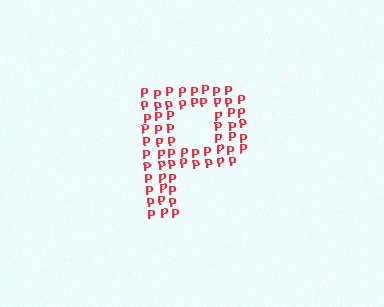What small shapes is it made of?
It is made of small letter P's.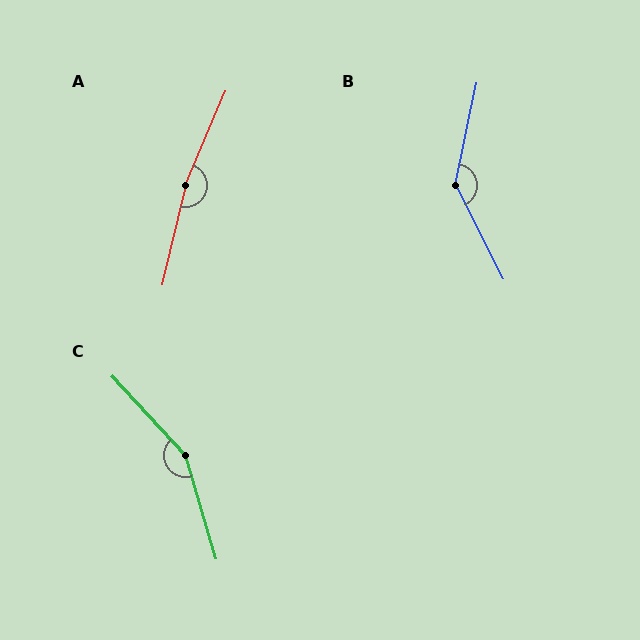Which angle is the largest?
A, at approximately 170 degrees.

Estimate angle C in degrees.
Approximately 154 degrees.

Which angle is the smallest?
B, at approximately 141 degrees.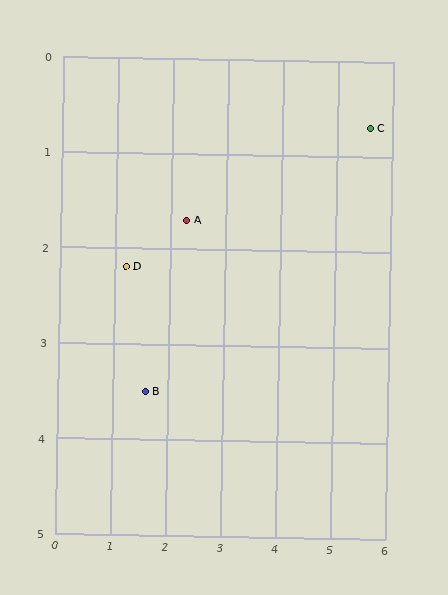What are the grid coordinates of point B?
Point B is at approximately (1.6, 3.5).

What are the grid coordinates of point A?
Point A is at approximately (2.3, 1.7).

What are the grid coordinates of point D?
Point D is at approximately (1.2, 2.2).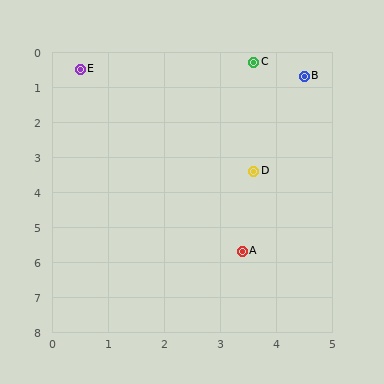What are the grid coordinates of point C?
Point C is at approximately (3.6, 0.3).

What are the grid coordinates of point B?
Point B is at approximately (4.5, 0.7).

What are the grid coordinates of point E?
Point E is at approximately (0.5, 0.5).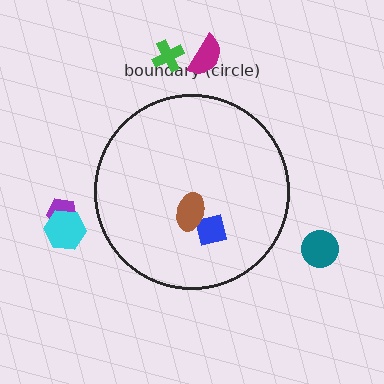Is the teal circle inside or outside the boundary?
Outside.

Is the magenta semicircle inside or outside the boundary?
Outside.